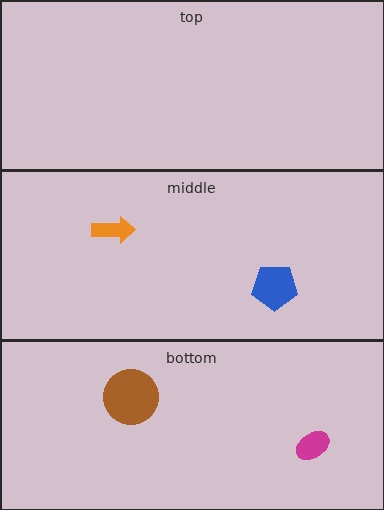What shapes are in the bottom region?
The brown circle, the magenta ellipse.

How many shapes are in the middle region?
2.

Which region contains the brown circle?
The bottom region.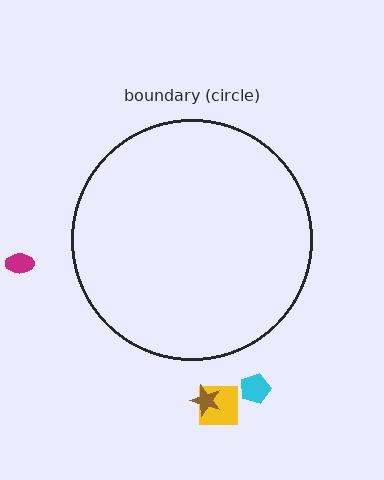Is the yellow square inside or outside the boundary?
Outside.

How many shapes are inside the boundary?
0 inside, 4 outside.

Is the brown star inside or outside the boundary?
Outside.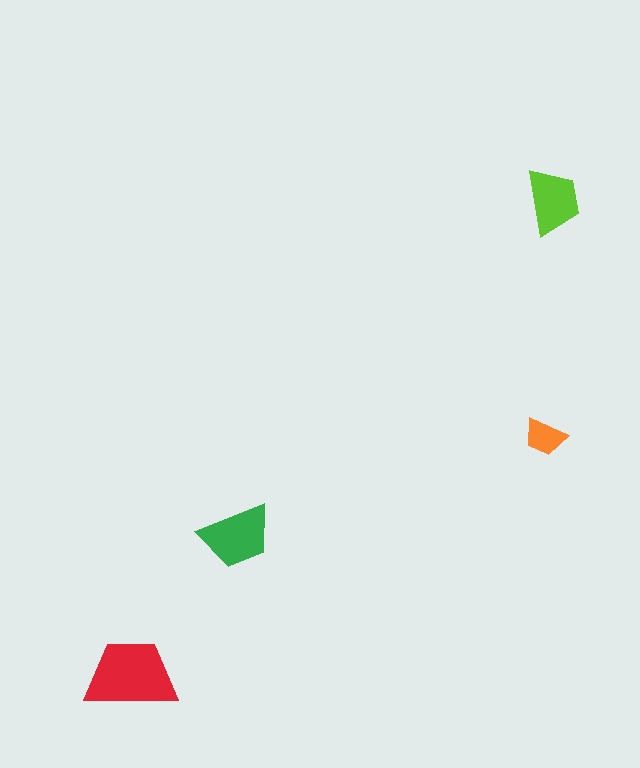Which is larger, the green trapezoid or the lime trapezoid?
The green one.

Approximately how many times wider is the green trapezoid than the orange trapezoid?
About 1.5 times wider.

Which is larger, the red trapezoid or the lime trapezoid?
The red one.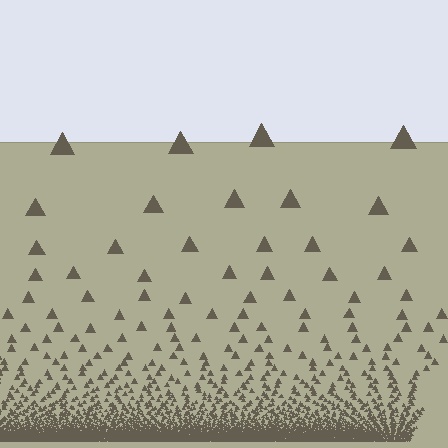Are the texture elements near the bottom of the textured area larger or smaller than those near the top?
Smaller. The gradient is inverted — elements near the bottom are smaller and denser.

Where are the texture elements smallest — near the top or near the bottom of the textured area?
Near the bottom.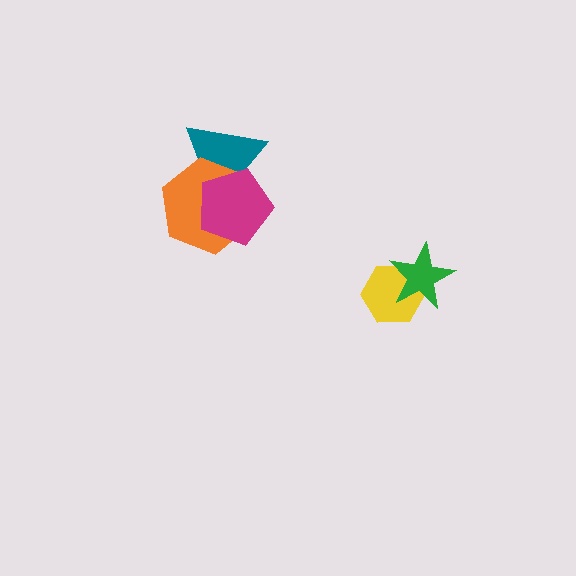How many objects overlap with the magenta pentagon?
2 objects overlap with the magenta pentagon.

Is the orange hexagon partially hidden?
Yes, it is partially covered by another shape.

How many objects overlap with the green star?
1 object overlaps with the green star.